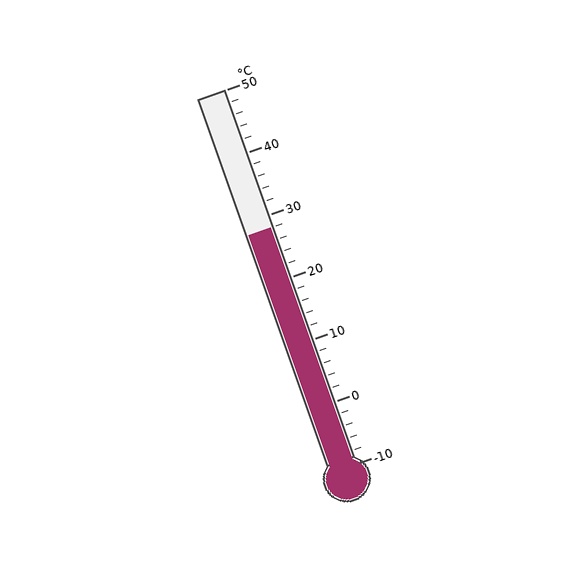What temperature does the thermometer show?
The thermometer shows approximately 28°C.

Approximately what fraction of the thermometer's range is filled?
The thermometer is filled to approximately 65% of its range.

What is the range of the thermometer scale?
The thermometer scale ranges from -10°C to 50°C.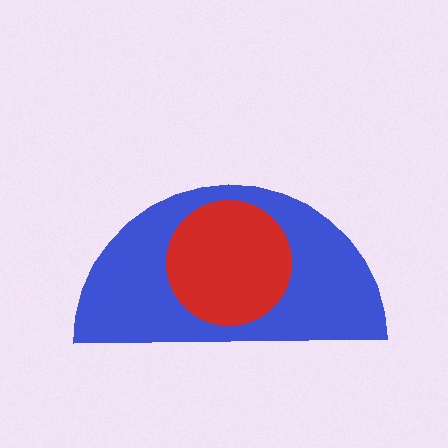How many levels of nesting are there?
2.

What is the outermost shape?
The blue semicircle.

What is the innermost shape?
The red circle.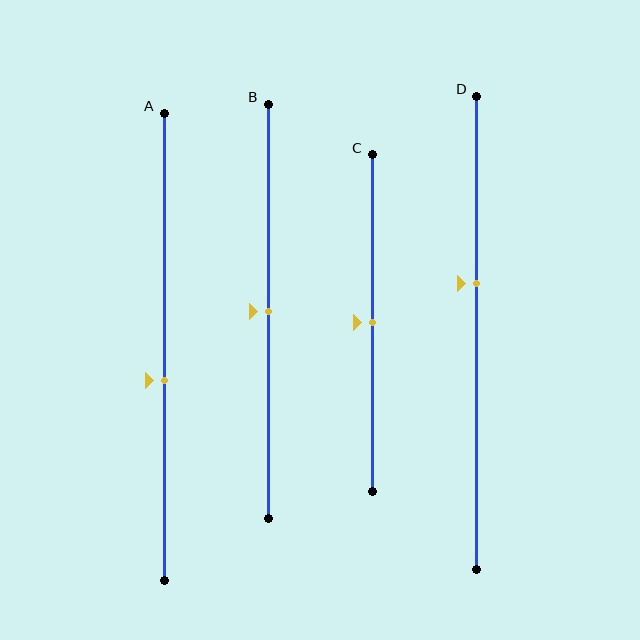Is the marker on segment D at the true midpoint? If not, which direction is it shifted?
No, the marker on segment D is shifted upward by about 10% of the segment length.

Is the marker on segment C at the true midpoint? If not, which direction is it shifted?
Yes, the marker on segment C is at the true midpoint.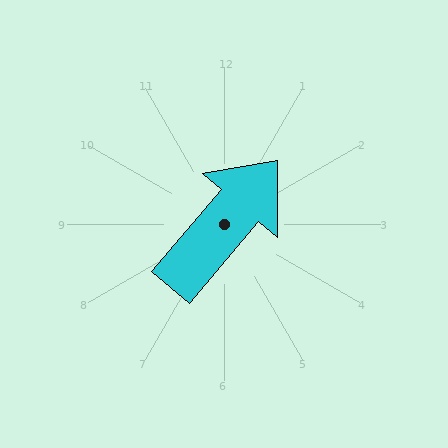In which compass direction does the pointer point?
Northeast.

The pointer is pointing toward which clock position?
Roughly 1 o'clock.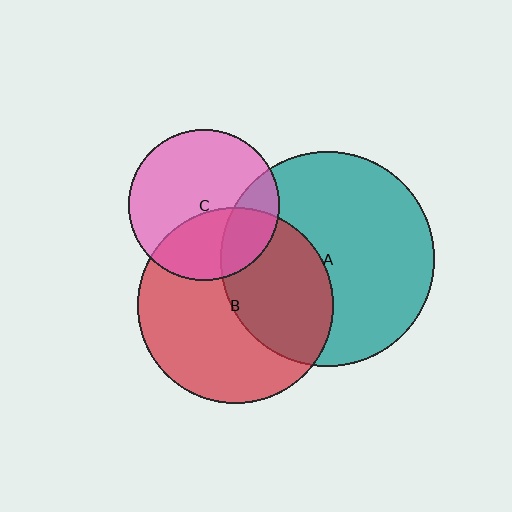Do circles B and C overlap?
Yes.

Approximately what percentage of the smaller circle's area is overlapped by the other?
Approximately 35%.